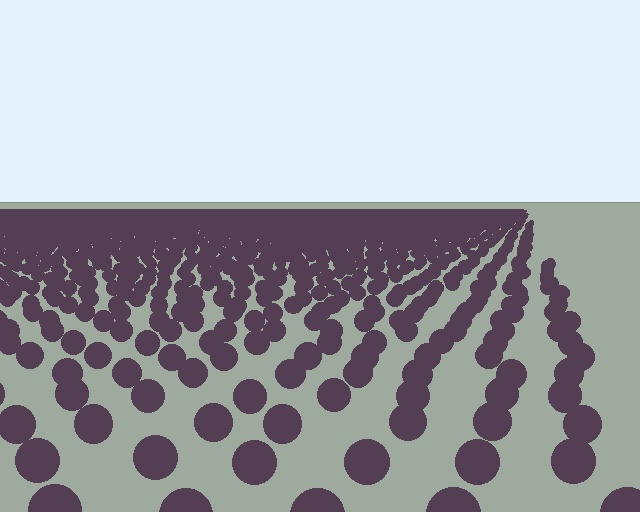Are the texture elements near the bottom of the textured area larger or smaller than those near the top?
Larger. Near the bottom, elements are closer to the viewer and appear at a bigger on-screen size.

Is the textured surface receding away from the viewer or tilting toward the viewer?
The surface is receding away from the viewer. Texture elements get smaller and denser toward the top.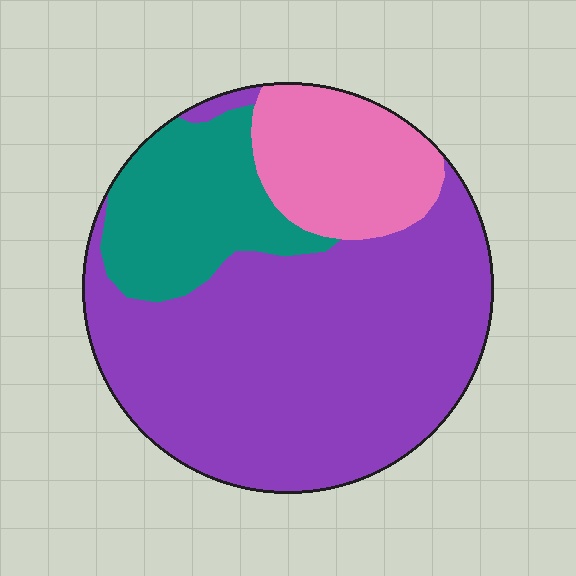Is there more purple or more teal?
Purple.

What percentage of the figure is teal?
Teal takes up about one fifth (1/5) of the figure.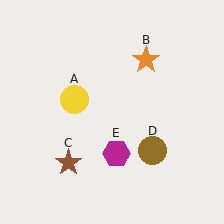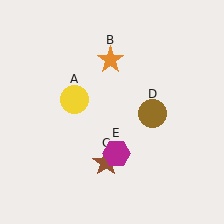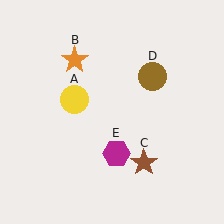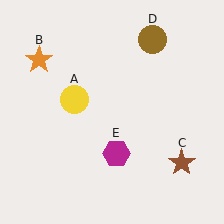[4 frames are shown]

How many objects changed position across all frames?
3 objects changed position: orange star (object B), brown star (object C), brown circle (object D).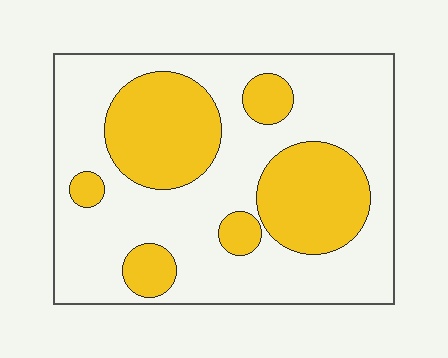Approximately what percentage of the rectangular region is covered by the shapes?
Approximately 35%.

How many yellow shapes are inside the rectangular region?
6.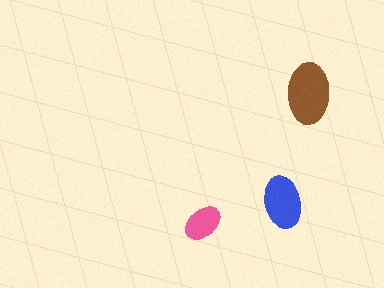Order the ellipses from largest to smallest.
the brown one, the blue one, the pink one.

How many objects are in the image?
There are 3 objects in the image.